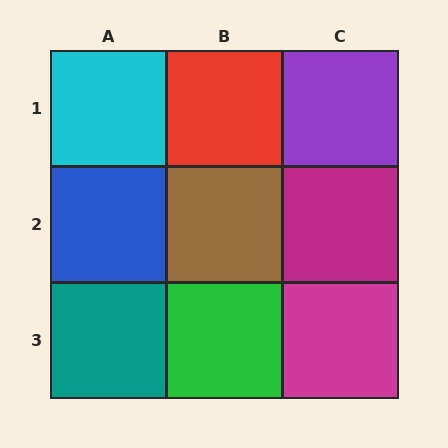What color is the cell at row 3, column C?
Magenta.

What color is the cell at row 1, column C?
Purple.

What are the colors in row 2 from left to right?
Blue, brown, magenta.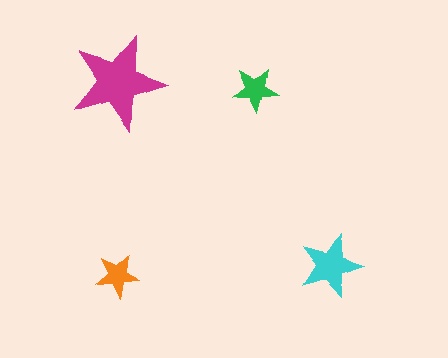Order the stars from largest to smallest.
the magenta one, the cyan one, the green one, the orange one.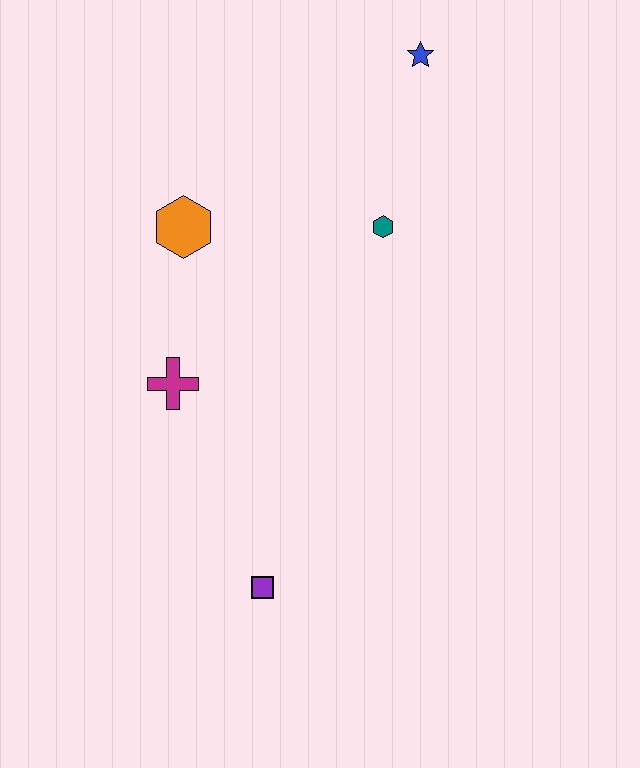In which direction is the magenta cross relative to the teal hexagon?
The magenta cross is to the left of the teal hexagon.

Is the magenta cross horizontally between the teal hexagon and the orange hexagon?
No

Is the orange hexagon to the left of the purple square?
Yes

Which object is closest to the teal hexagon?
The blue star is closest to the teal hexagon.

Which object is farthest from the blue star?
The purple square is farthest from the blue star.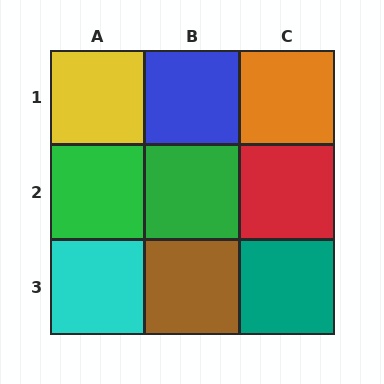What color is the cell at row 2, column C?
Red.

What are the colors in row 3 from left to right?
Cyan, brown, teal.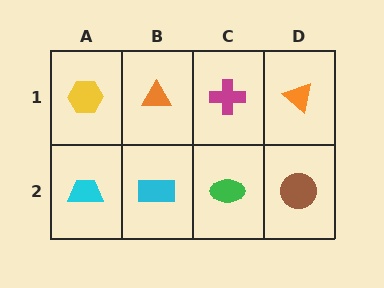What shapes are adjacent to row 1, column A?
A cyan trapezoid (row 2, column A), an orange triangle (row 1, column B).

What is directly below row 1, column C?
A green ellipse.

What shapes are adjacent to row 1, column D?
A brown circle (row 2, column D), a magenta cross (row 1, column C).